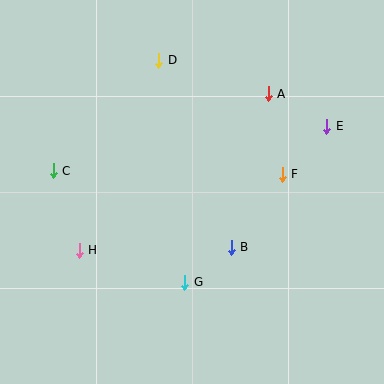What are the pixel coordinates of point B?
Point B is at (231, 247).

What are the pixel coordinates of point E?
Point E is at (327, 126).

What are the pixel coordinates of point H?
Point H is at (79, 250).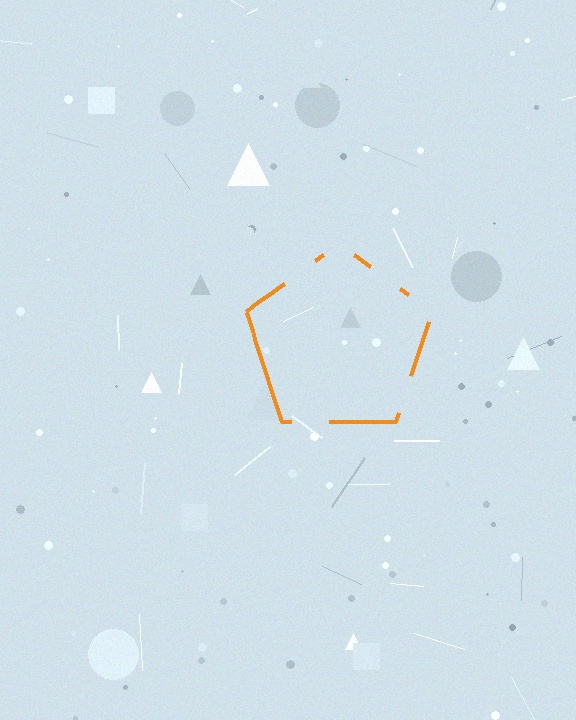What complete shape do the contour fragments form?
The contour fragments form a pentagon.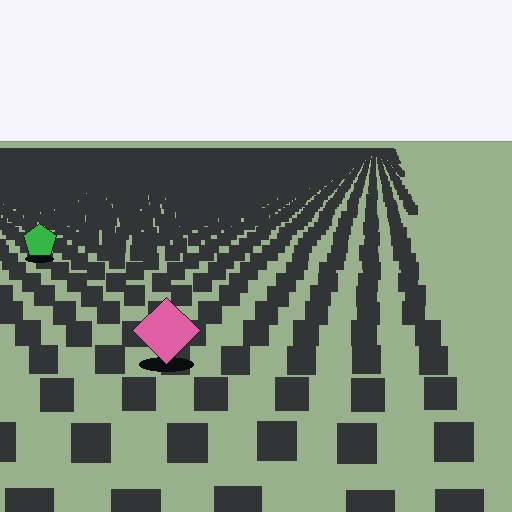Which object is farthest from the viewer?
The green pentagon is farthest from the viewer. It appears smaller and the ground texture around it is denser.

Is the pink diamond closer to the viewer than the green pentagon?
Yes. The pink diamond is closer — you can tell from the texture gradient: the ground texture is coarser near it.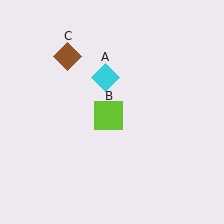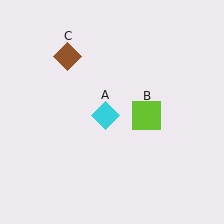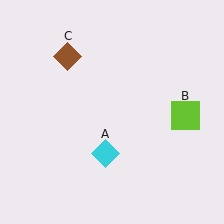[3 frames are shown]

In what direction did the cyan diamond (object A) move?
The cyan diamond (object A) moved down.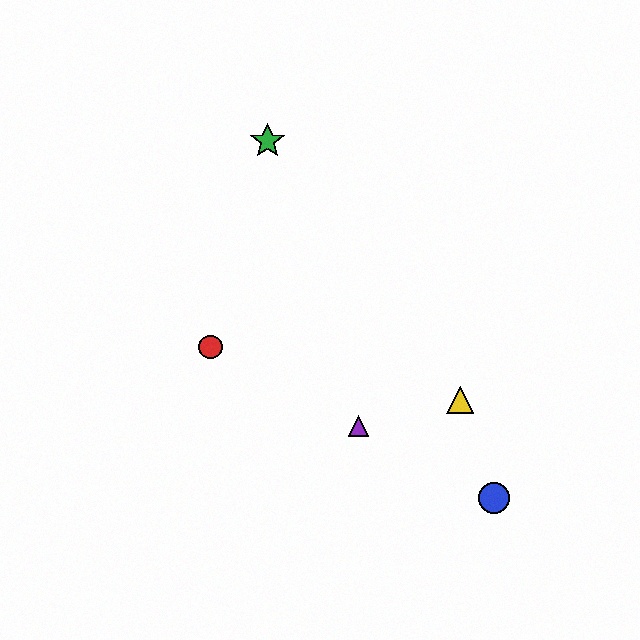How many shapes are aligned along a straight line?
3 shapes (the red circle, the blue circle, the purple triangle) are aligned along a straight line.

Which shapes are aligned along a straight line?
The red circle, the blue circle, the purple triangle are aligned along a straight line.